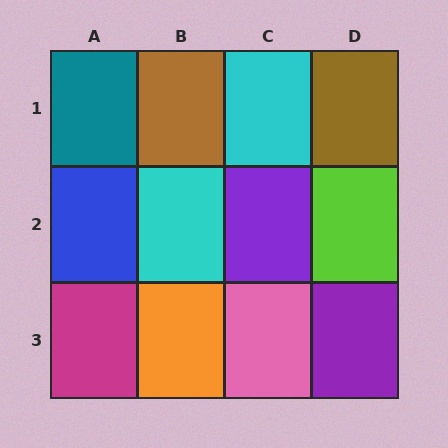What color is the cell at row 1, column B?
Brown.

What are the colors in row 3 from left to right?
Magenta, orange, pink, purple.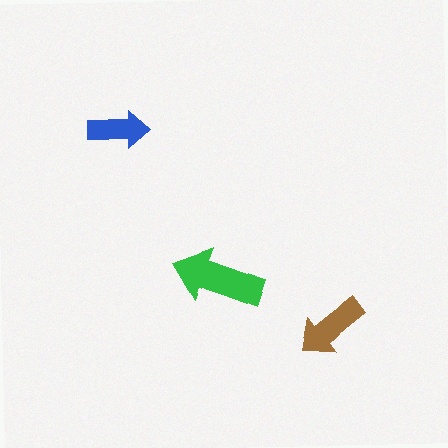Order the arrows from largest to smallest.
the green one, the brown one, the blue one.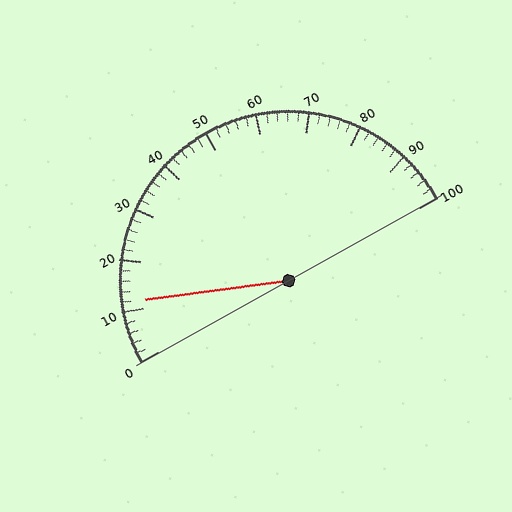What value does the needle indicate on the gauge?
The needle indicates approximately 12.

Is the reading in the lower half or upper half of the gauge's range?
The reading is in the lower half of the range (0 to 100).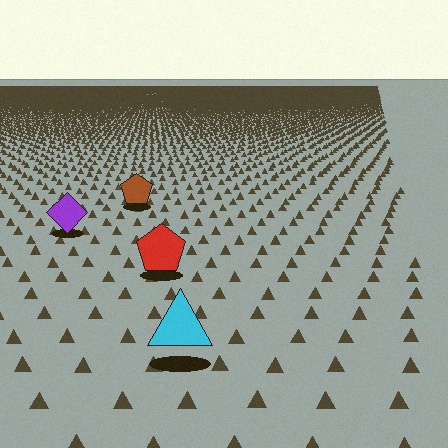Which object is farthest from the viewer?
The brown pentagon is farthest from the viewer. It appears smaller and the ground texture around it is denser.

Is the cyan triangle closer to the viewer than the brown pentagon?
Yes. The cyan triangle is closer — you can tell from the texture gradient: the ground texture is coarser near it.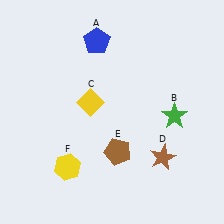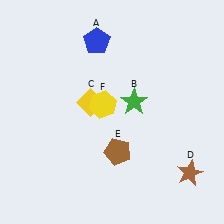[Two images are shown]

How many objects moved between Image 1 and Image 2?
3 objects moved between the two images.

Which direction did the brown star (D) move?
The brown star (D) moved right.